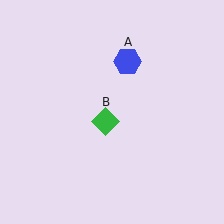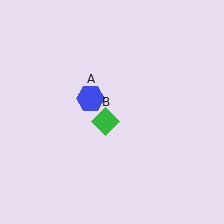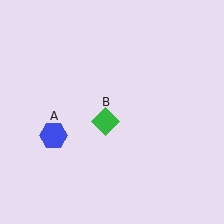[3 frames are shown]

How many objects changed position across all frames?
1 object changed position: blue hexagon (object A).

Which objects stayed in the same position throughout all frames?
Green diamond (object B) remained stationary.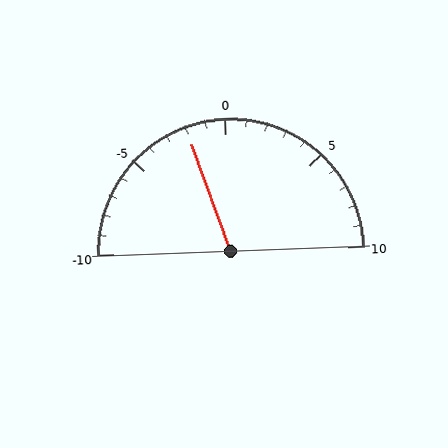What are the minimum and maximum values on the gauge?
The gauge ranges from -10 to 10.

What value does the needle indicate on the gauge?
The needle indicates approximately -2.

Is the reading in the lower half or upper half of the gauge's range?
The reading is in the lower half of the range (-10 to 10).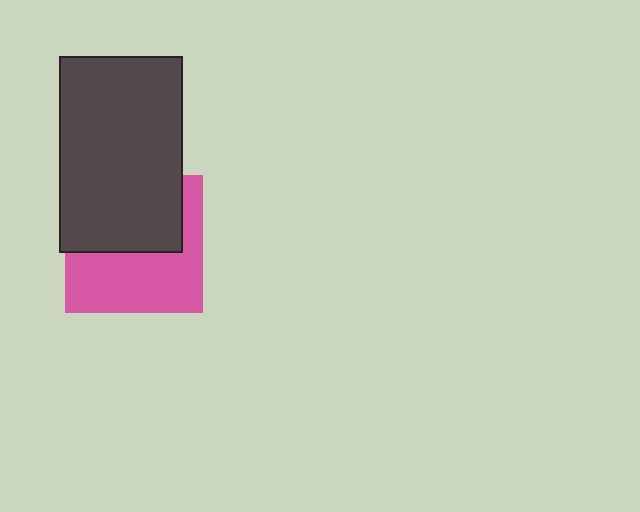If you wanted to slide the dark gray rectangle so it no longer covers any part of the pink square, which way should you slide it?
Slide it up — that is the most direct way to separate the two shapes.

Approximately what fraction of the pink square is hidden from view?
Roughly 48% of the pink square is hidden behind the dark gray rectangle.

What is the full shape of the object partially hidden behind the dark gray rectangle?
The partially hidden object is a pink square.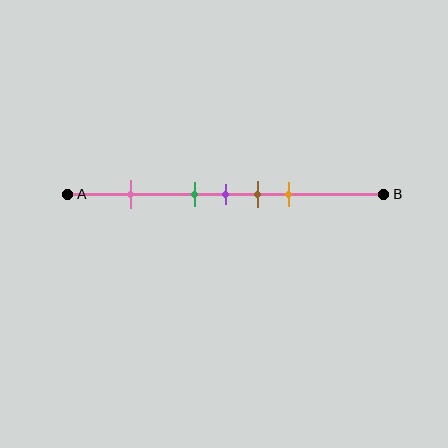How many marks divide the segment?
There are 5 marks dividing the segment.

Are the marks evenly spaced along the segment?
No, the marks are not evenly spaced.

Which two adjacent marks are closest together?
The green and purple marks are the closest adjacent pair.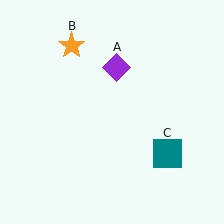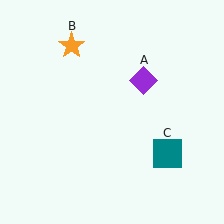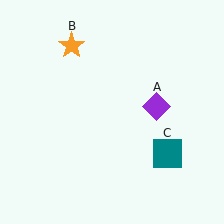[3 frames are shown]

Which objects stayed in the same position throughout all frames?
Orange star (object B) and teal square (object C) remained stationary.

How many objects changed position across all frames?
1 object changed position: purple diamond (object A).